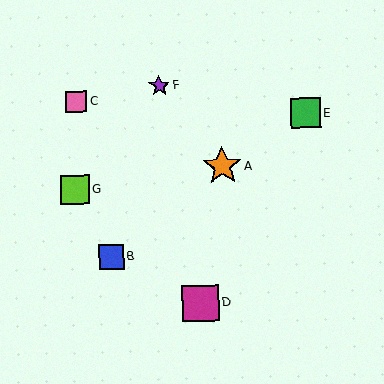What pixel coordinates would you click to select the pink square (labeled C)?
Click at (76, 102) to select the pink square C.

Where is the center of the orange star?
The center of the orange star is at (222, 166).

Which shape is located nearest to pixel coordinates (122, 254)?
The blue square (labeled B) at (111, 257) is nearest to that location.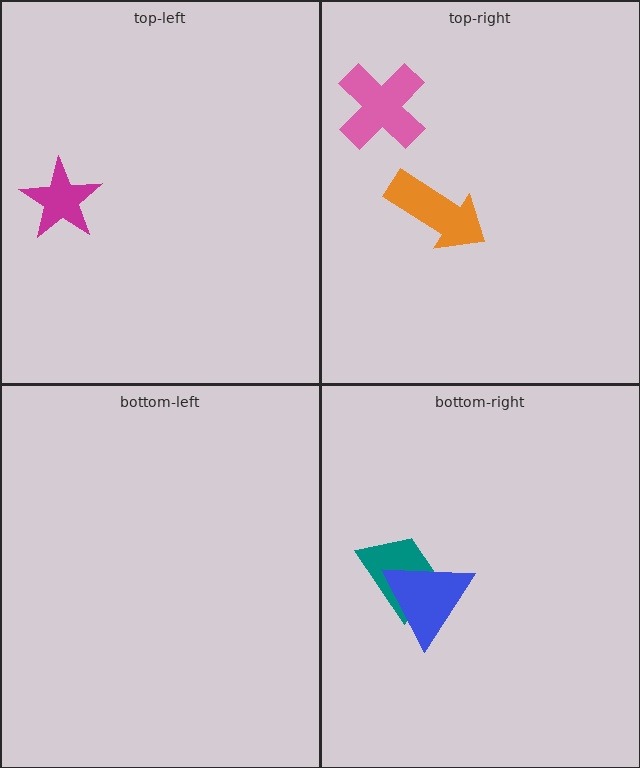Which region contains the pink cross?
The top-right region.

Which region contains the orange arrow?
The top-right region.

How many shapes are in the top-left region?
1.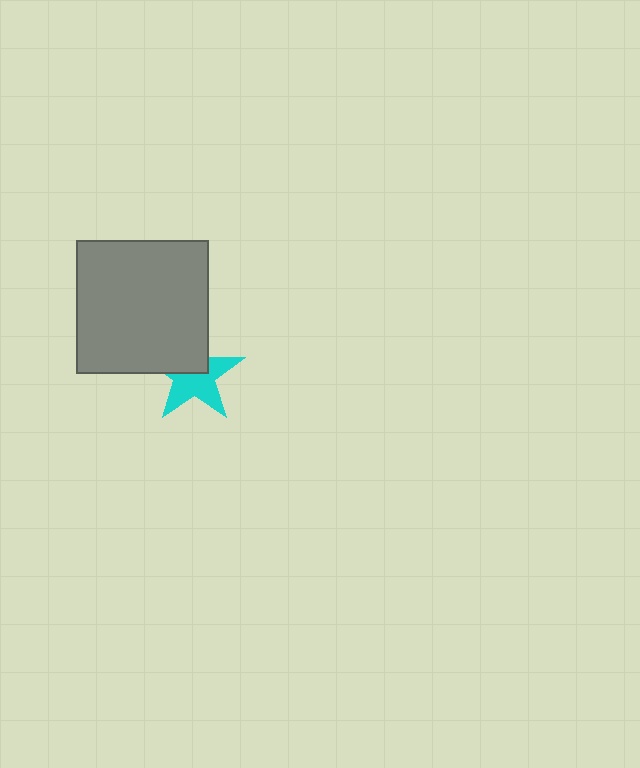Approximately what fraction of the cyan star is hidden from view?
Roughly 41% of the cyan star is hidden behind the gray square.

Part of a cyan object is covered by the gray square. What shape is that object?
It is a star.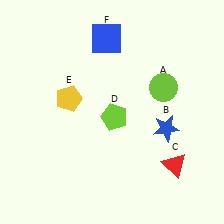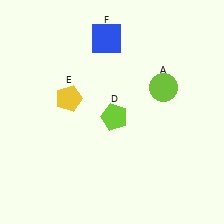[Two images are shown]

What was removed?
The red triangle (C), the blue star (B) were removed in Image 2.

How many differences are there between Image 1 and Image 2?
There are 2 differences between the two images.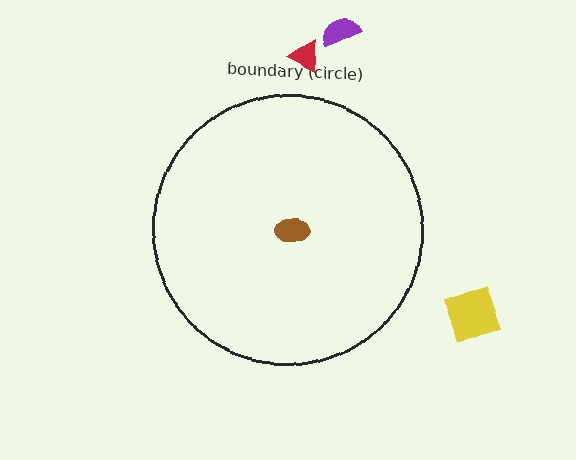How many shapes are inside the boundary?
1 inside, 3 outside.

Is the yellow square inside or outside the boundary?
Outside.